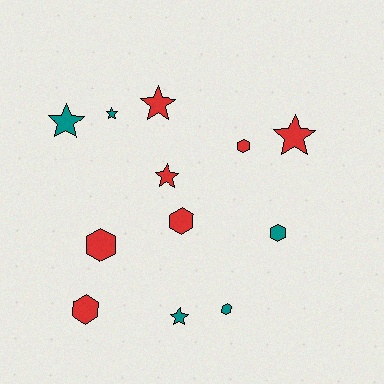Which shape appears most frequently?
Star, with 6 objects.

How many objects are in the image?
There are 12 objects.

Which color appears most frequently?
Red, with 7 objects.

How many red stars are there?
There are 3 red stars.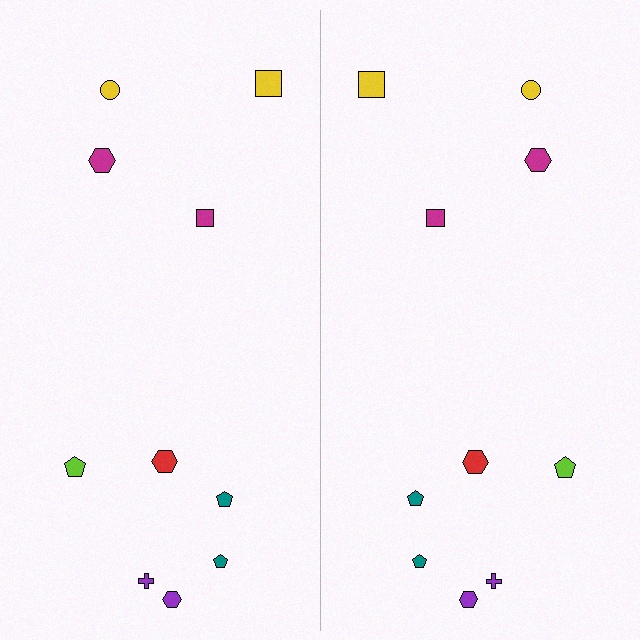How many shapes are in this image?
There are 20 shapes in this image.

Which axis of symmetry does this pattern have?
The pattern has a vertical axis of symmetry running through the center of the image.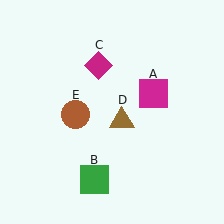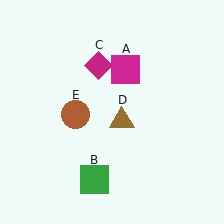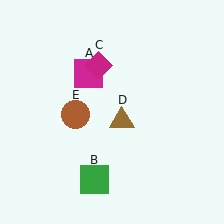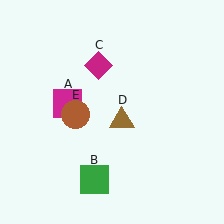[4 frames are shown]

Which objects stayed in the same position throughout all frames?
Green square (object B) and magenta diamond (object C) and brown triangle (object D) and brown circle (object E) remained stationary.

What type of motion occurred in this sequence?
The magenta square (object A) rotated counterclockwise around the center of the scene.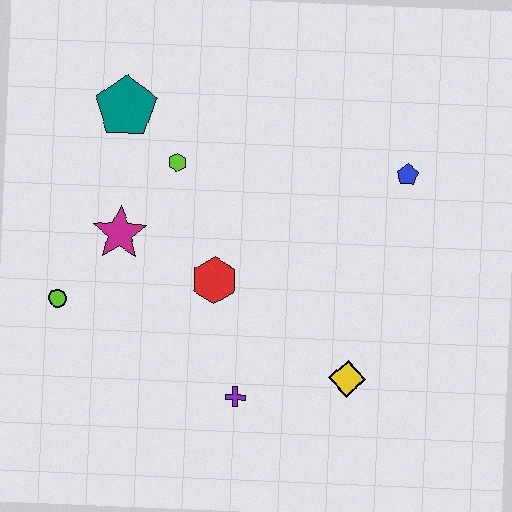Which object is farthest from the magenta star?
The blue pentagon is farthest from the magenta star.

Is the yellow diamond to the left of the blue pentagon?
Yes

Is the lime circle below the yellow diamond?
No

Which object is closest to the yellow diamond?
The purple cross is closest to the yellow diamond.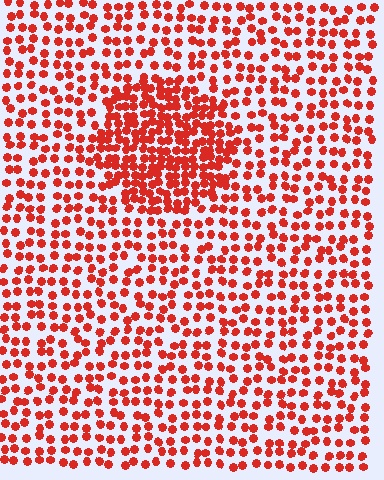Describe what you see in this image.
The image contains small red elements arranged at two different densities. A circle-shaped region is visible where the elements are more densely packed than the surrounding area.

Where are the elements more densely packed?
The elements are more densely packed inside the circle boundary.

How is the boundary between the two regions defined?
The boundary is defined by a change in element density (approximately 2.0x ratio). All elements are the same color, size, and shape.